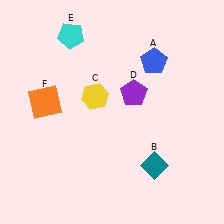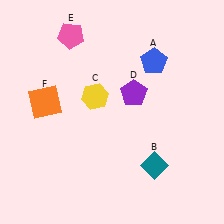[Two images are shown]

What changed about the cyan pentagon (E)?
In Image 1, E is cyan. In Image 2, it changed to pink.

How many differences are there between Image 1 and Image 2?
There is 1 difference between the two images.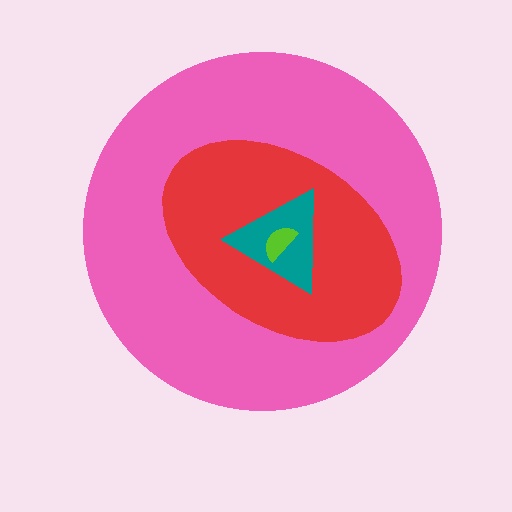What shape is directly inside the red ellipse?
The teal triangle.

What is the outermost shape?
The pink circle.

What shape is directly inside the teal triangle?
The lime semicircle.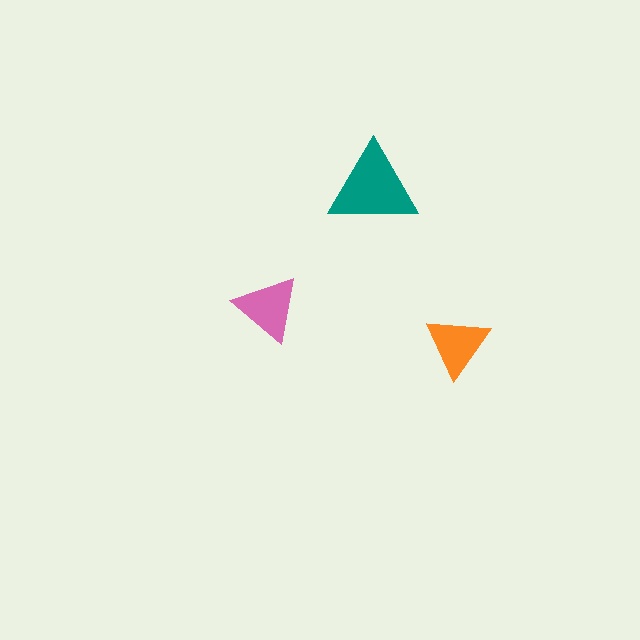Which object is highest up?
The teal triangle is topmost.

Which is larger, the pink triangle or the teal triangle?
The teal one.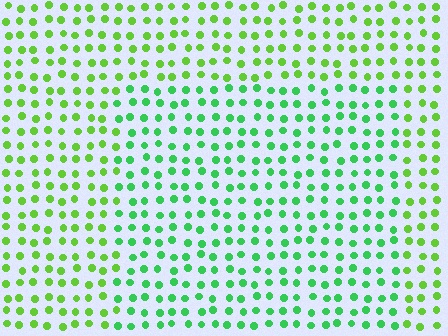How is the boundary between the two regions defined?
The boundary is defined purely by a slight shift in hue (about 32 degrees). Spacing, size, and orientation are identical on both sides.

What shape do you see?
I see a rectangle.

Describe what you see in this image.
The image is filled with small lime elements in a uniform arrangement. A rectangle-shaped region is visible where the elements are tinted to a slightly different hue, forming a subtle color boundary.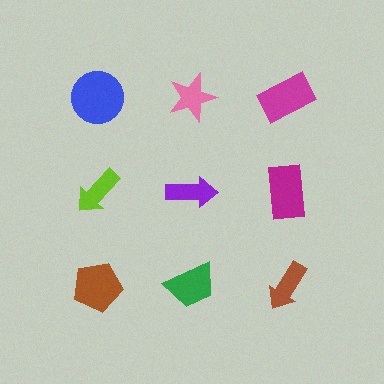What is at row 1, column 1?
A blue circle.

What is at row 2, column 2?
A purple arrow.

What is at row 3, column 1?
A brown pentagon.